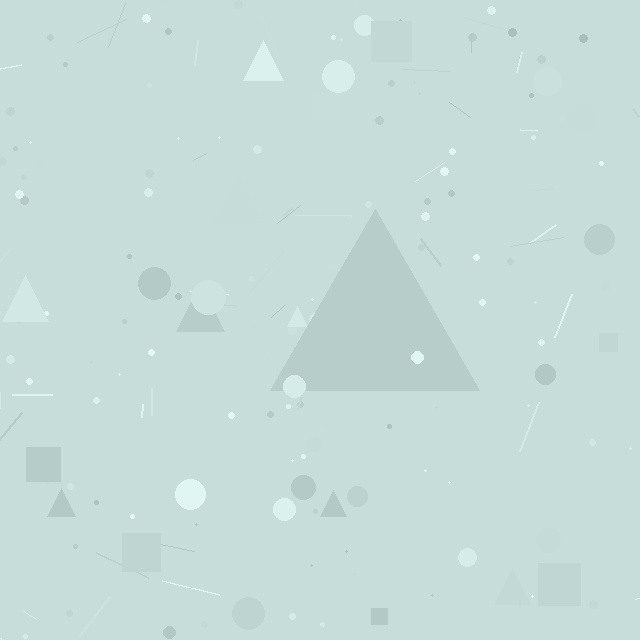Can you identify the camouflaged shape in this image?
The camouflaged shape is a triangle.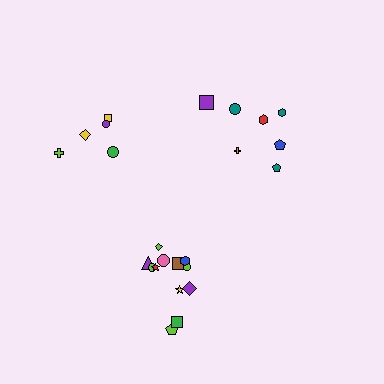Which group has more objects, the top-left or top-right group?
The top-right group.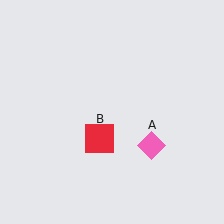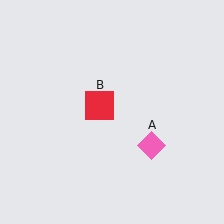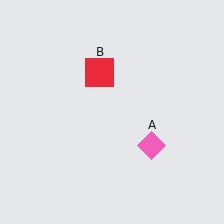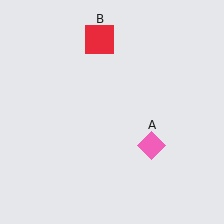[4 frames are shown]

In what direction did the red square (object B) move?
The red square (object B) moved up.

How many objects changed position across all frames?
1 object changed position: red square (object B).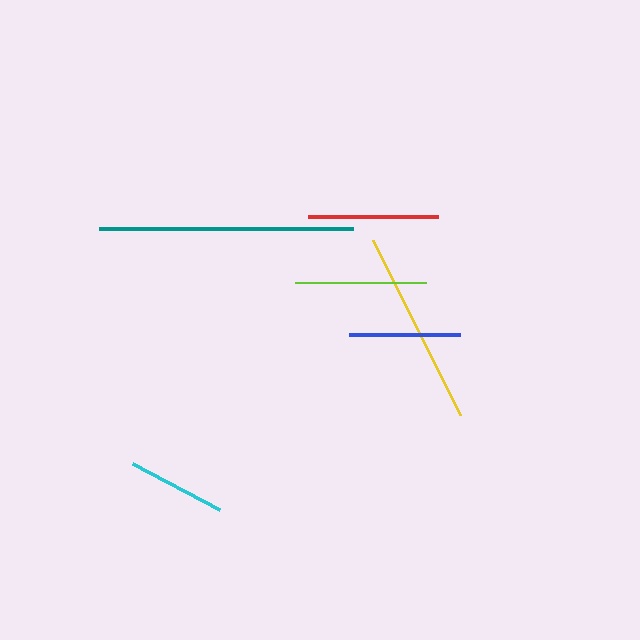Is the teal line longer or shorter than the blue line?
The teal line is longer than the blue line.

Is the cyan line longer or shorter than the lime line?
The lime line is longer than the cyan line.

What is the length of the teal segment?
The teal segment is approximately 254 pixels long.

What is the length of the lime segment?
The lime segment is approximately 130 pixels long.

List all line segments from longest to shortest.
From longest to shortest: teal, yellow, lime, red, blue, cyan.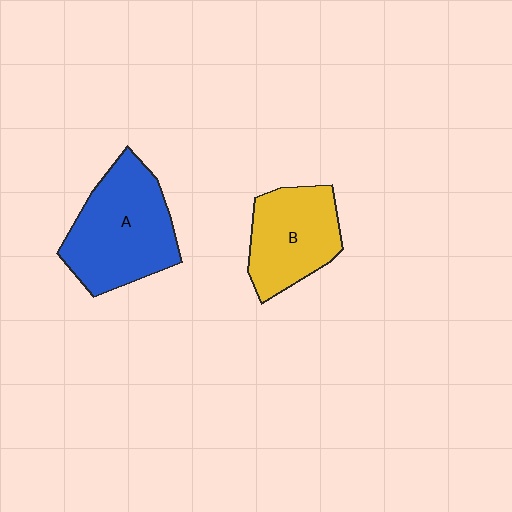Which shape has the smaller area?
Shape B (yellow).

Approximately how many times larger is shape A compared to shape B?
Approximately 1.3 times.